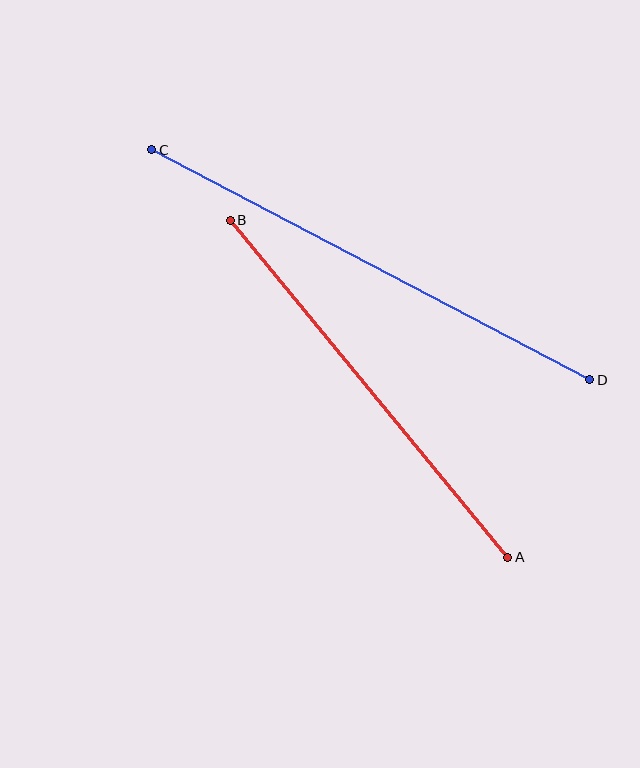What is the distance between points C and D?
The distance is approximately 495 pixels.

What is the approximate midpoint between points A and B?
The midpoint is at approximately (369, 389) pixels.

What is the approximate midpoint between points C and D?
The midpoint is at approximately (371, 265) pixels.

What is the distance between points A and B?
The distance is approximately 436 pixels.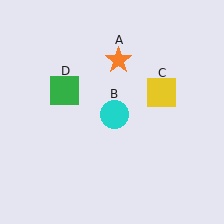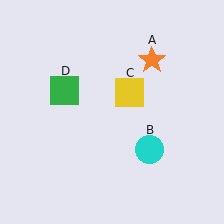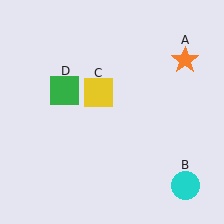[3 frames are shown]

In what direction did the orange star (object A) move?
The orange star (object A) moved right.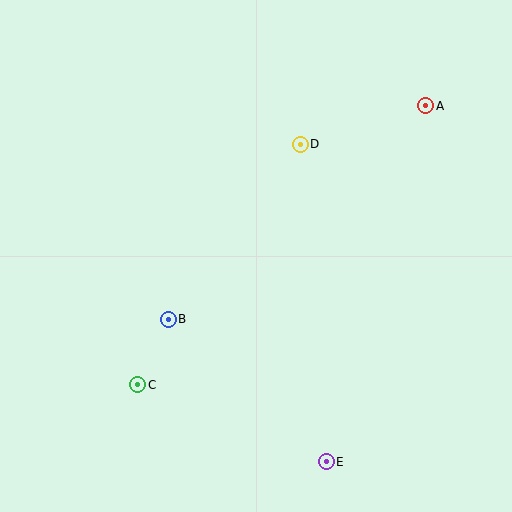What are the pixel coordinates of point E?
Point E is at (326, 462).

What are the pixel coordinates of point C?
Point C is at (138, 385).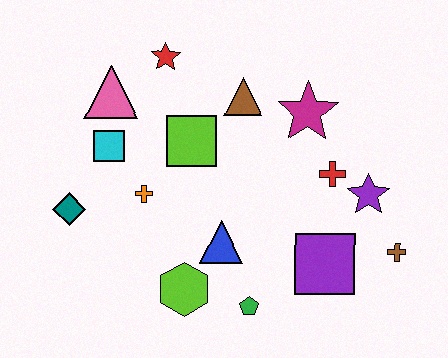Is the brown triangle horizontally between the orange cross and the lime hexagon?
No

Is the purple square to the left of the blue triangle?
No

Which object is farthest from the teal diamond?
The brown cross is farthest from the teal diamond.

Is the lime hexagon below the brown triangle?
Yes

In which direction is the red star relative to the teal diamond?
The red star is above the teal diamond.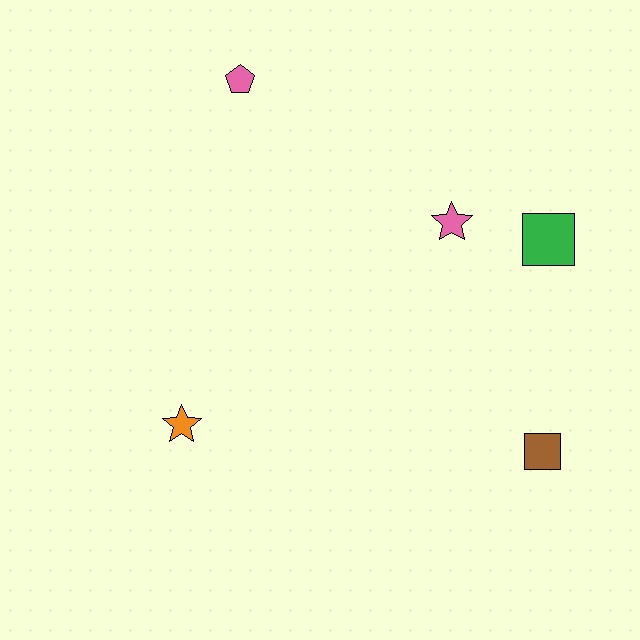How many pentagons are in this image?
There is 1 pentagon.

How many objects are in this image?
There are 5 objects.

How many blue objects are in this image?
There are no blue objects.